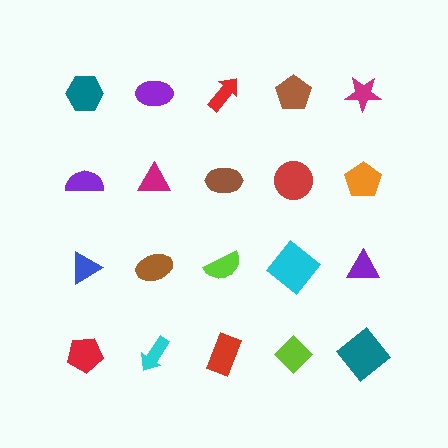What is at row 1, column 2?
A purple ellipse.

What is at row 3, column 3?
A lime semicircle.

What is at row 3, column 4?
A cyan diamond.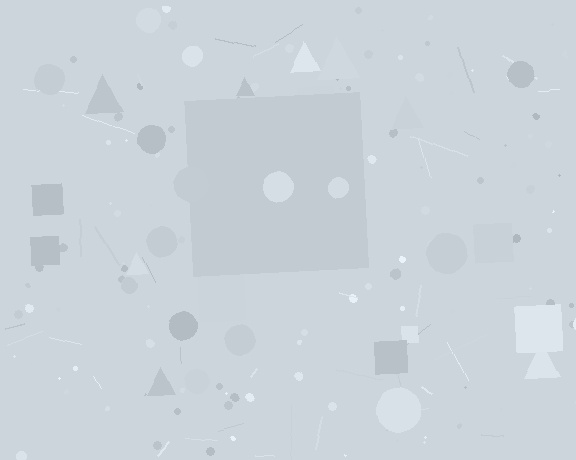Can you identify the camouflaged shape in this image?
The camouflaged shape is a square.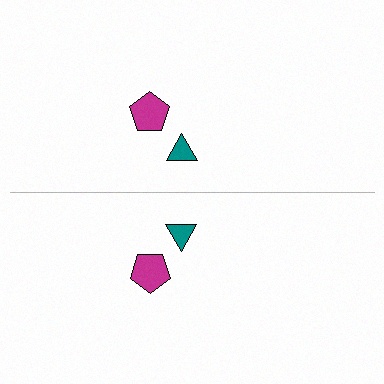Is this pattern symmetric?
Yes, this pattern has bilateral (reflection) symmetry.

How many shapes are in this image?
There are 4 shapes in this image.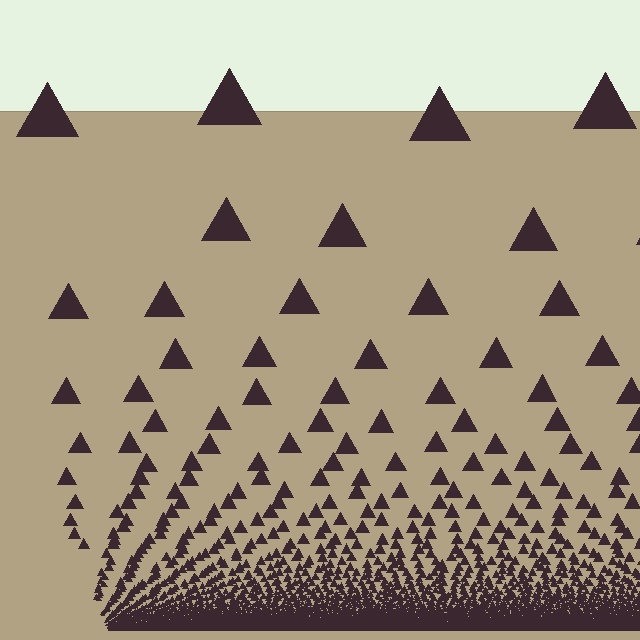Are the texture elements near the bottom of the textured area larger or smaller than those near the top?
Smaller. The gradient is inverted — elements near the bottom are smaller and denser.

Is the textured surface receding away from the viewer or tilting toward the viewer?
The surface appears to tilt toward the viewer. Texture elements get larger and sparser toward the top.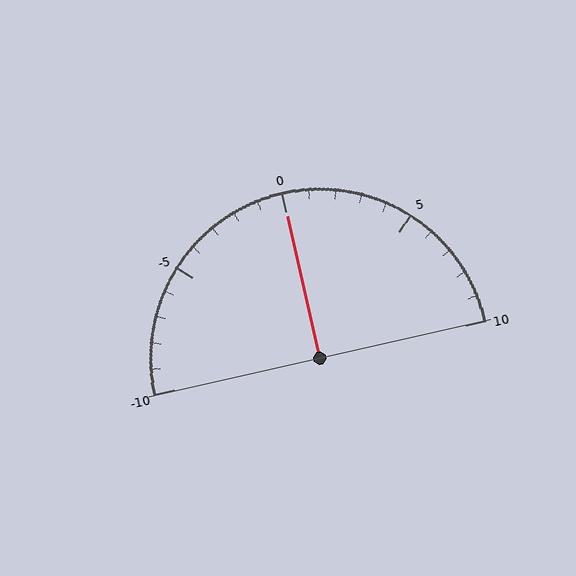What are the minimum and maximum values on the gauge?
The gauge ranges from -10 to 10.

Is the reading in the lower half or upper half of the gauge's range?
The reading is in the upper half of the range (-10 to 10).